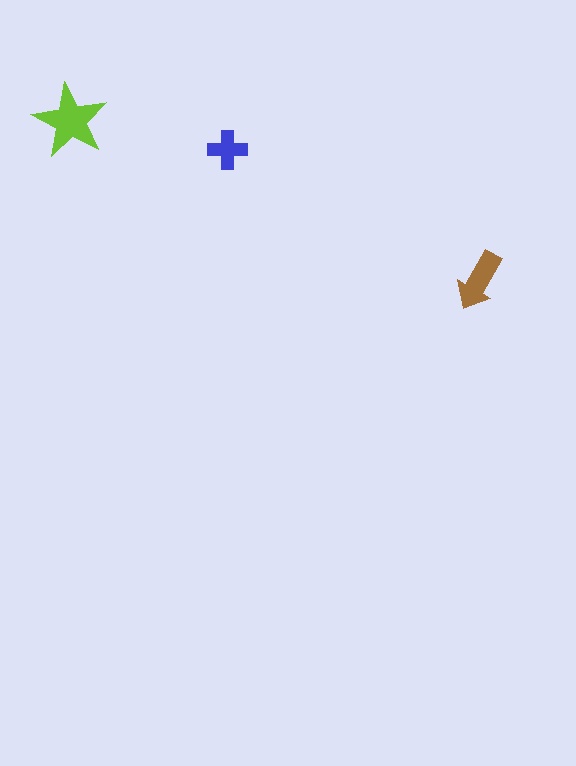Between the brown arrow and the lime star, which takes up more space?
The lime star.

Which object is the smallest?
The blue cross.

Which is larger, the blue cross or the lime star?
The lime star.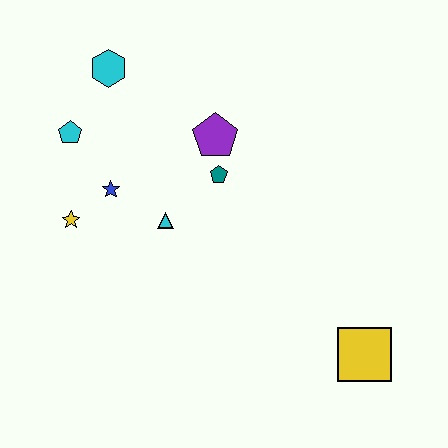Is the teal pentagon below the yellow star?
No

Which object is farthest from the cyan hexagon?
The yellow square is farthest from the cyan hexagon.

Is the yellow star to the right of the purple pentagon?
No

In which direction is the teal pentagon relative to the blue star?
The teal pentagon is to the right of the blue star.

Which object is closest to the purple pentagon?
The teal pentagon is closest to the purple pentagon.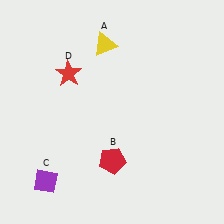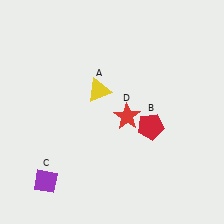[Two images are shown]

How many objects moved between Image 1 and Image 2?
3 objects moved between the two images.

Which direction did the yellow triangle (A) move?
The yellow triangle (A) moved down.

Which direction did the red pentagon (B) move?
The red pentagon (B) moved right.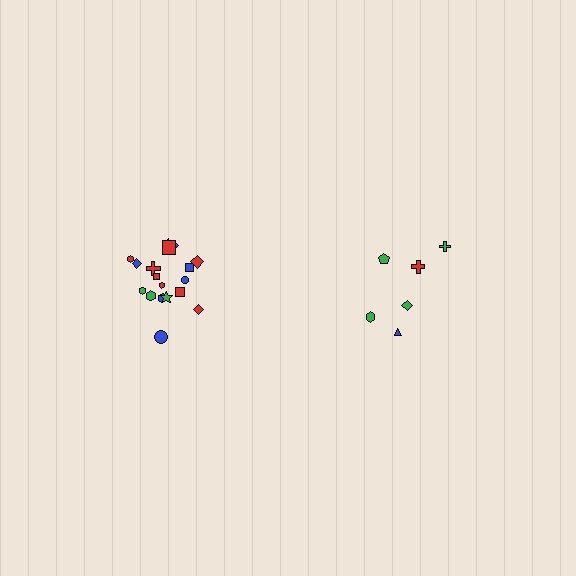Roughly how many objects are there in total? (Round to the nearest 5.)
Roughly 25 objects in total.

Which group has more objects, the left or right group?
The left group.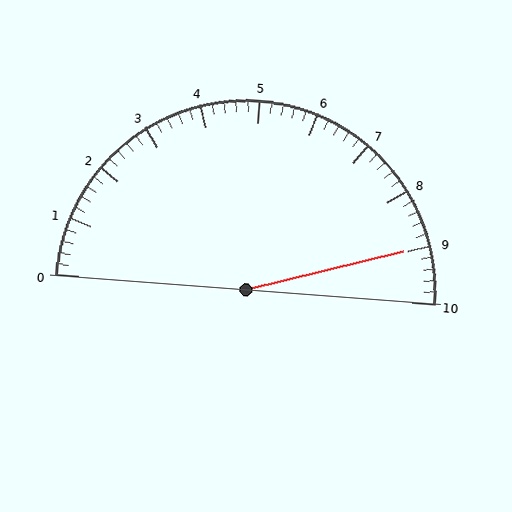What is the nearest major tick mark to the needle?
The nearest major tick mark is 9.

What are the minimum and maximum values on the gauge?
The gauge ranges from 0 to 10.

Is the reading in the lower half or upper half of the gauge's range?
The reading is in the upper half of the range (0 to 10).